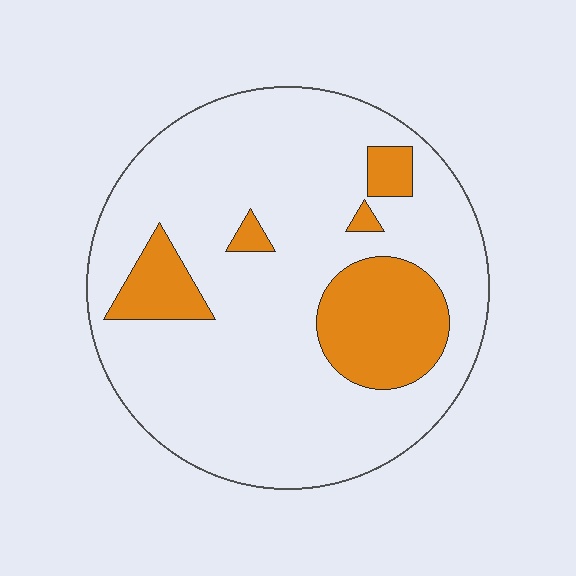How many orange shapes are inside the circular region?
5.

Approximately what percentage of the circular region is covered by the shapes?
Approximately 20%.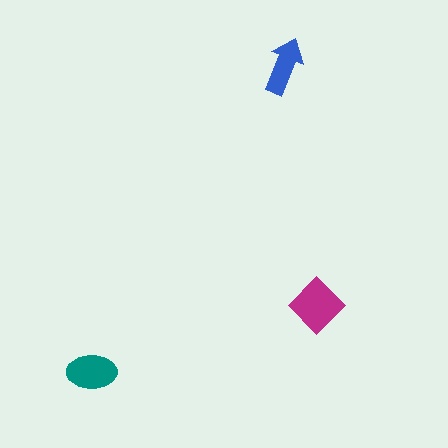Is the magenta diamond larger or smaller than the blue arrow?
Larger.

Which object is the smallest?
The blue arrow.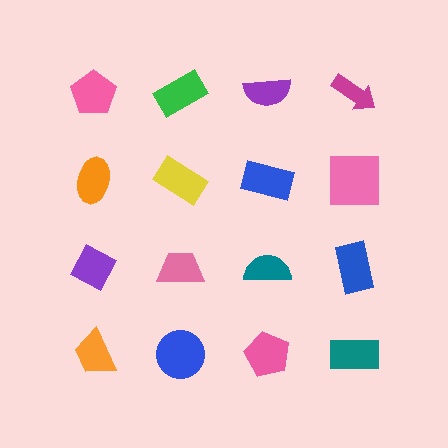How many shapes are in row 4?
4 shapes.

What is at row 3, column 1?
A purple diamond.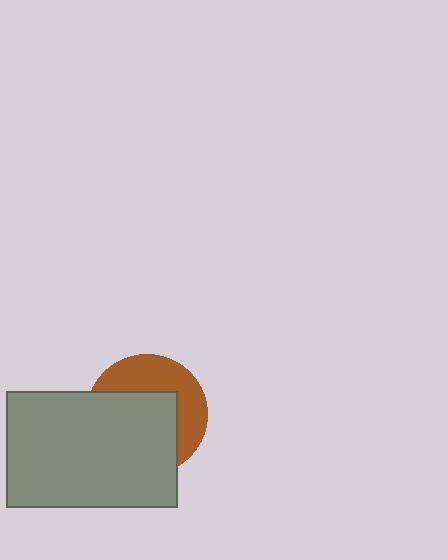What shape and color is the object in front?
The object in front is a gray rectangle.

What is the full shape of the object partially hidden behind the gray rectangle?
The partially hidden object is a brown circle.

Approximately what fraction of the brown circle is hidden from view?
Roughly 58% of the brown circle is hidden behind the gray rectangle.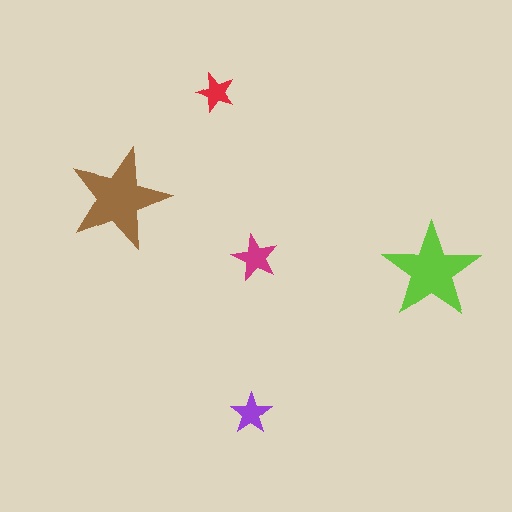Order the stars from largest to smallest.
the brown one, the lime one, the magenta one, the purple one, the red one.